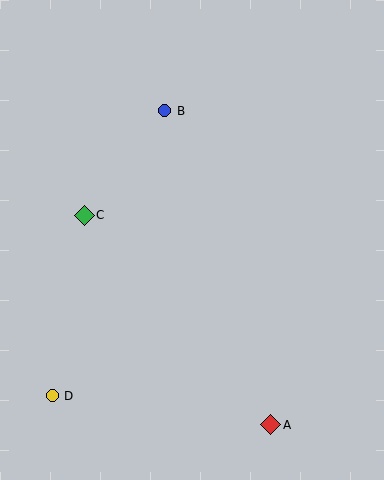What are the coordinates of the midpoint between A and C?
The midpoint between A and C is at (177, 320).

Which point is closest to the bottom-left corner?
Point D is closest to the bottom-left corner.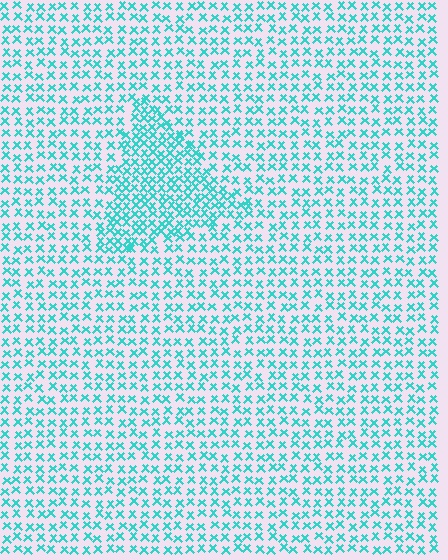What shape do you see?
I see a triangle.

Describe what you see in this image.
The image contains small cyan elements arranged at two different densities. A triangle-shaped region is visible where the elements are more densely packed than the surrounding area.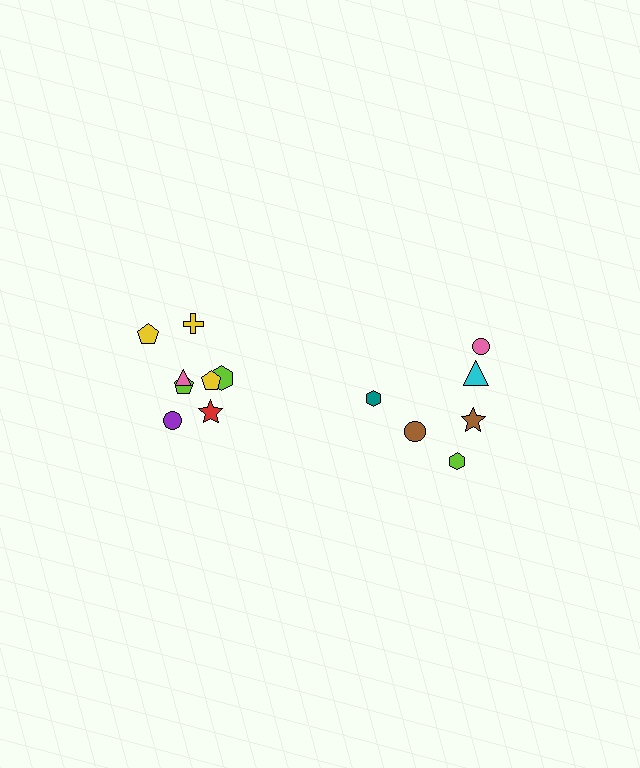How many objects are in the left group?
There are 8 objects.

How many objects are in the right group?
There are 6 objects.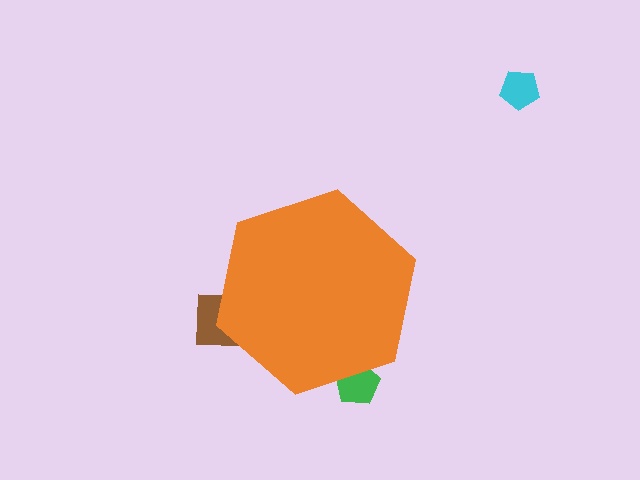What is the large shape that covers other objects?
An orange hexagon.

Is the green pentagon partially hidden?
Yes, the green pentagon is partially hidden behind the orange hexagon.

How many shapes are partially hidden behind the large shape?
2 shapes are partially hidden.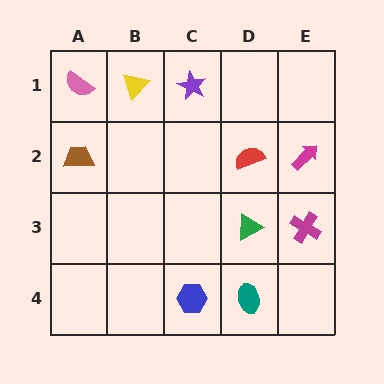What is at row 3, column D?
A green triangle.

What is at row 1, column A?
A pink semicircle.